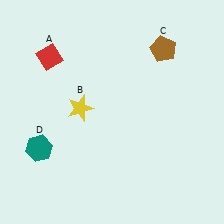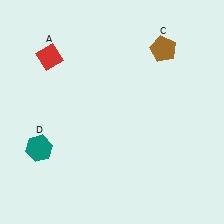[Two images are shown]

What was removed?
The yellow star (B) was removed in Image 2.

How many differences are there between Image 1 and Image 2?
There is 1 difference between the two images.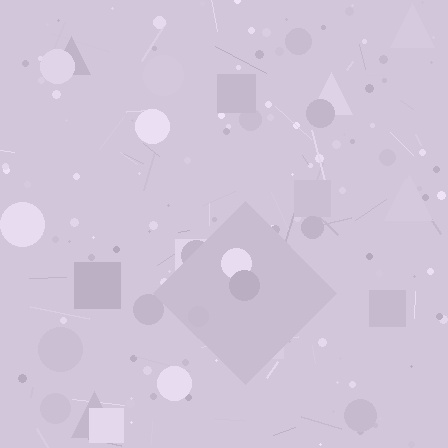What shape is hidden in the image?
A diamond is hidden in the image.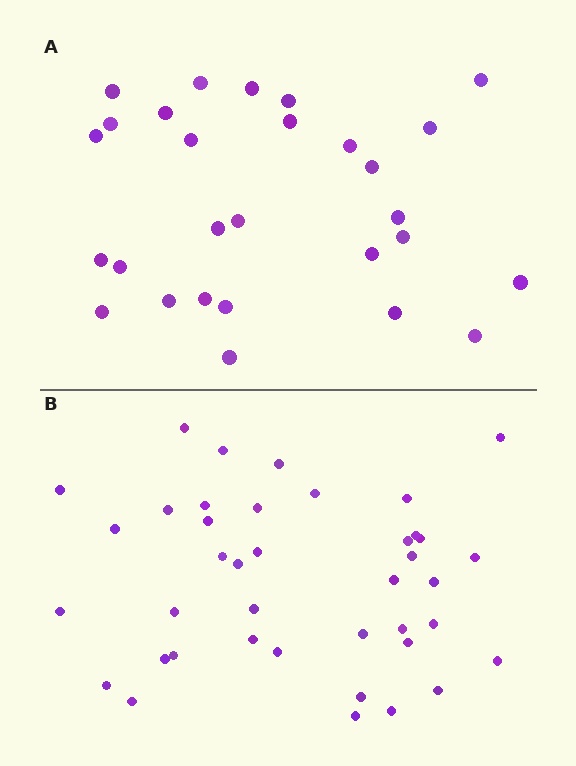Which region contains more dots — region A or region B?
Region B (the bottom region) has more dots.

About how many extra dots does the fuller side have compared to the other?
Region B has roughly 12 or so more dots than region A.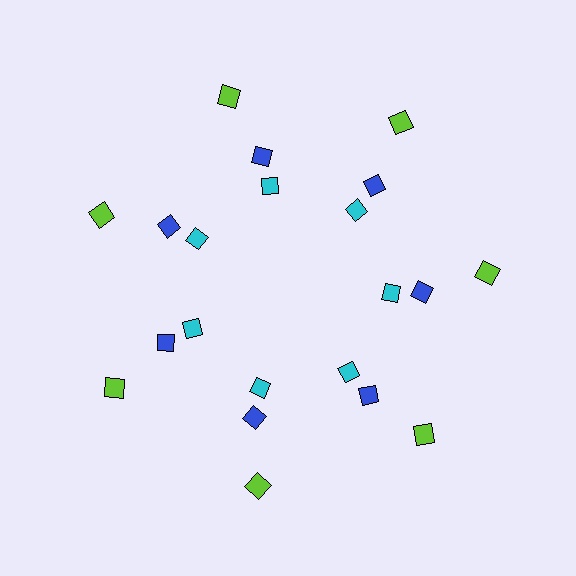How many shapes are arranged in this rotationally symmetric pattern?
There are 21 shapes, arranged in 7 groups of 3.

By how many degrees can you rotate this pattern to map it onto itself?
The pattern maps onto itself every 51 degrees of rotation.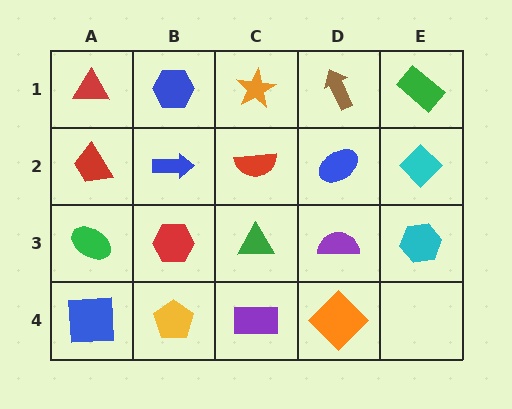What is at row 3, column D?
A purple semicircle.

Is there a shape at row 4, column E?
No, that cell is empty.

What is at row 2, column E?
A cyan diamond.